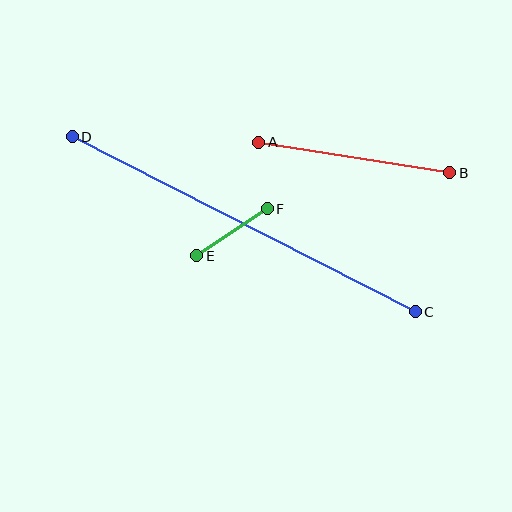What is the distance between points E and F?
The distance is approximately 85 pixels.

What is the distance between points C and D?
The distance is approximately 385 pixels.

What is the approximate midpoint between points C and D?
The midpoint is at approximately (244, 224) pixels.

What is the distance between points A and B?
The distance is approximately 194 pixels.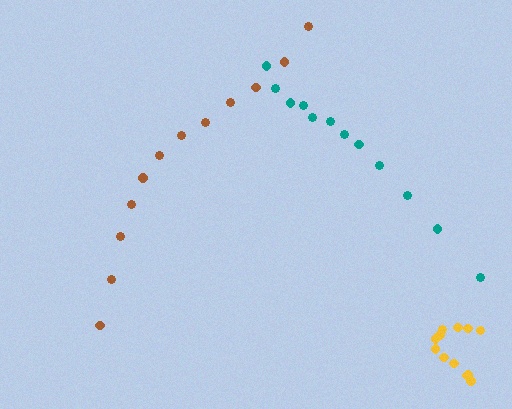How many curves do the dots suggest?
There are 3 distinct paths.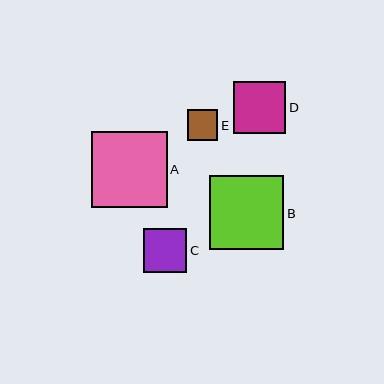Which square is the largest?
Square A is the largest with a size of approximately 76 pixels.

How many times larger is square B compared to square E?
Square B is approximately 2.4 times the size of square E.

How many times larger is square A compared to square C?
Square A is approximately 1.7 times the size of square C.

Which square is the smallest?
Square E is the smallest with a size of approximately 30 pixels.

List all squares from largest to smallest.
From largest to smallest: A, B, D, C, E.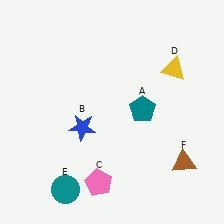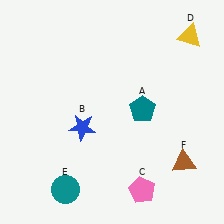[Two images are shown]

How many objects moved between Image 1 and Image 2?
2 objects moved between the two images.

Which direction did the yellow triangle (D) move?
The yellow triangle (D) moved up.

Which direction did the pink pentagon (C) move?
The pink pentagon (C) moved right.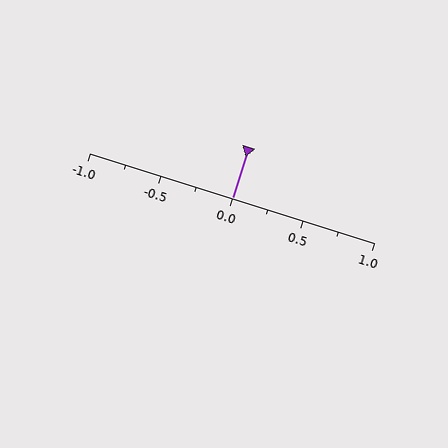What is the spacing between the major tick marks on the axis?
The major ticks are spaced 0.5 apart.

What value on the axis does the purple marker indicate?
The marker indicates approximately 0.